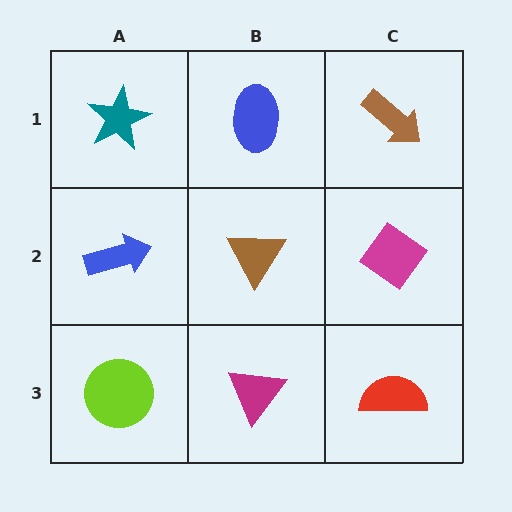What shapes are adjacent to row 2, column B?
A blue ellipse (row 1, column B), a magenta triangle (row 3, column B), a blue arrow (row 2, column A), a magenta diamond (row 2, column C).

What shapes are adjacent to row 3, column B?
A brown triangle (row 2, column B), a lime circle (row 3, column A), a red semicircle (row 3, column C).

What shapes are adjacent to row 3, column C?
A magenta diamond (row 2, column C), a magenta triangle (row 3, column B).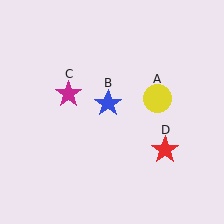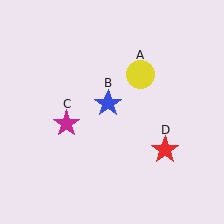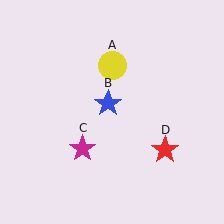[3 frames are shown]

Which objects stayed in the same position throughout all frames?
Blue star (object B) and red star (object D) remained stationary.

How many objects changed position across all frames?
2 objects changed position: yellow circle (object A), magenta star (object C).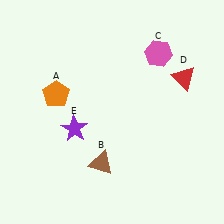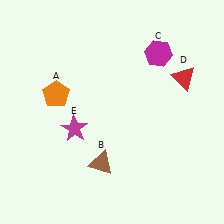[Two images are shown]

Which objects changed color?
C changed from pink to magenta. E changed from purple to magenta.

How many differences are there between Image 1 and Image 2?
There are 2 differences between the two images.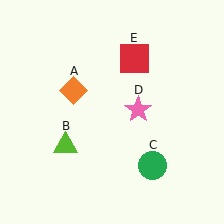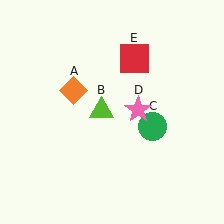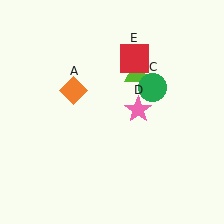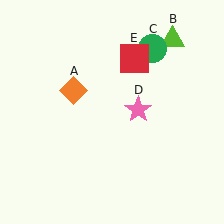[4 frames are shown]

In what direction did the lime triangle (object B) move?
The lime triangle (object B) moved up and to the right.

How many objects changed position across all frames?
2 objects changed position: lime triangle (object B), green circle (object C).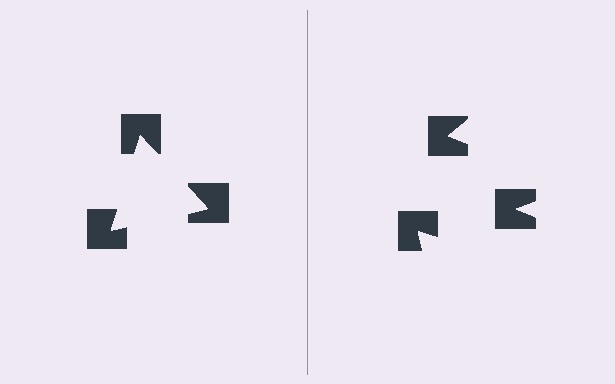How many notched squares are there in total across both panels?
6 — 3 on each side.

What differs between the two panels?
The notched squares are positioned identically on both sides; only the wedge orientations differ. On the left they align to a triangle; on the right they are misaligned.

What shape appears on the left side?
An illusory triangle.